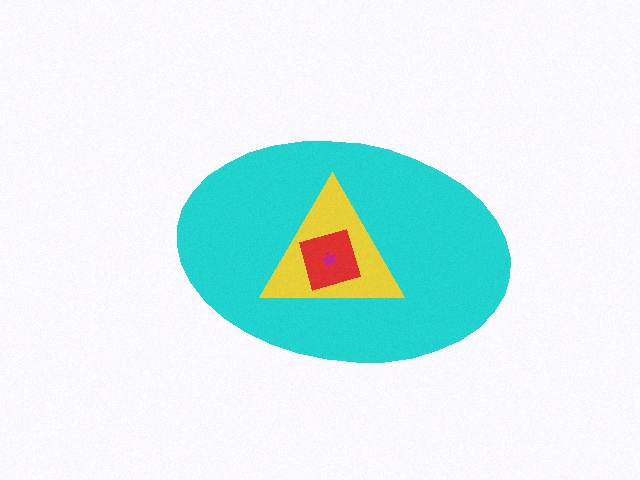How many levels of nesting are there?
4.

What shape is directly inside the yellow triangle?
The red diamond.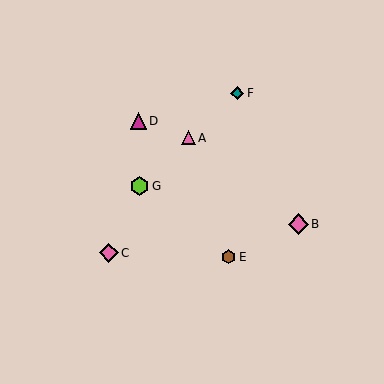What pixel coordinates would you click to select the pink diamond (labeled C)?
Click at (109, 253) to select the pink diamond C.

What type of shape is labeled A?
Shape A is a pink triangle.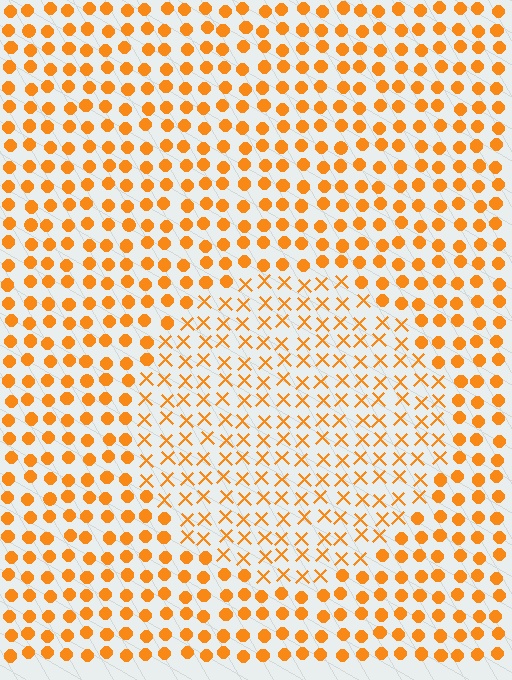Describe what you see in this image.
The image is filled with small orange elements arranged in a uniform grid. A circle-shaped region contains X marks, while the surrounding area contains circles. The boundary is defined purely by the change in element shape.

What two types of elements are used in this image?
The image uses X marks inside the circle region and circles outside it.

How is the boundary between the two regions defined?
The boundary is defined by a change in element shape: X marks inside vs. circles outside. All elements share the same color and spacing.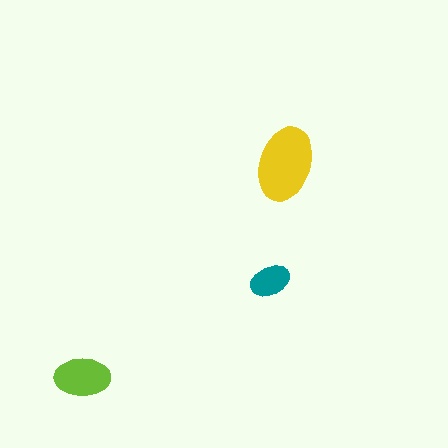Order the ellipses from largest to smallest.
the yellow one, the lime one, the teal one.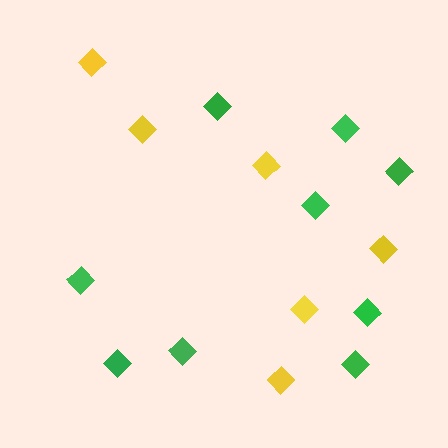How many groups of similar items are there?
There are 2 groups: one group of green diamonds (9) and one group of yellow diamonds (6).